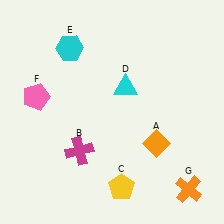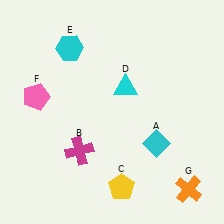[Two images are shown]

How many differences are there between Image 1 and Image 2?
There is 1 difference between the two images.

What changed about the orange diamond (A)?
In Image 1, A is orange. In Image 2, it changed to cyan.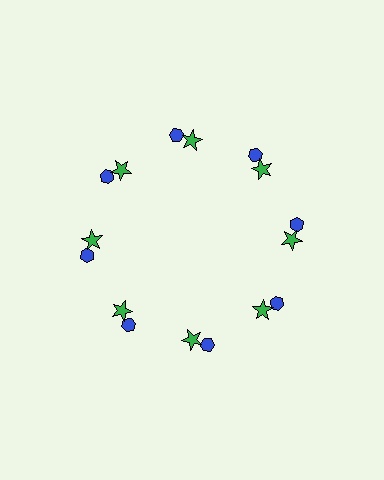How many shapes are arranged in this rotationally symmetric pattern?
There are 16 shapes, arranged in 8 groups of 2.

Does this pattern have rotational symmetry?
Yes, this pattern has 8-fold rotational symmetry. It looks the same after rotating 45 degrees around the center.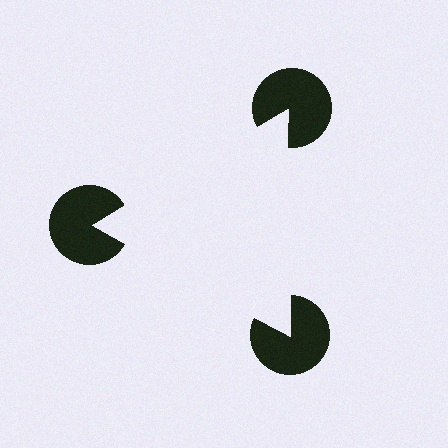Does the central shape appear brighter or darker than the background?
It typically appears slightly brighter than the background, even though no actual brightness change is drawn.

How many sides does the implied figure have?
3 sides.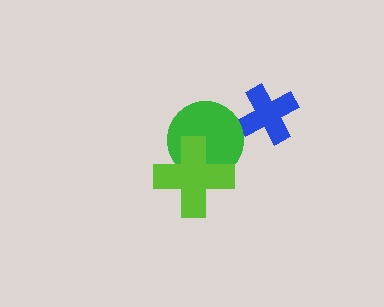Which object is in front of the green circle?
The lime cross is in front of the green circle.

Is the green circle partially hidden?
Yes, it is partially covered by another shape.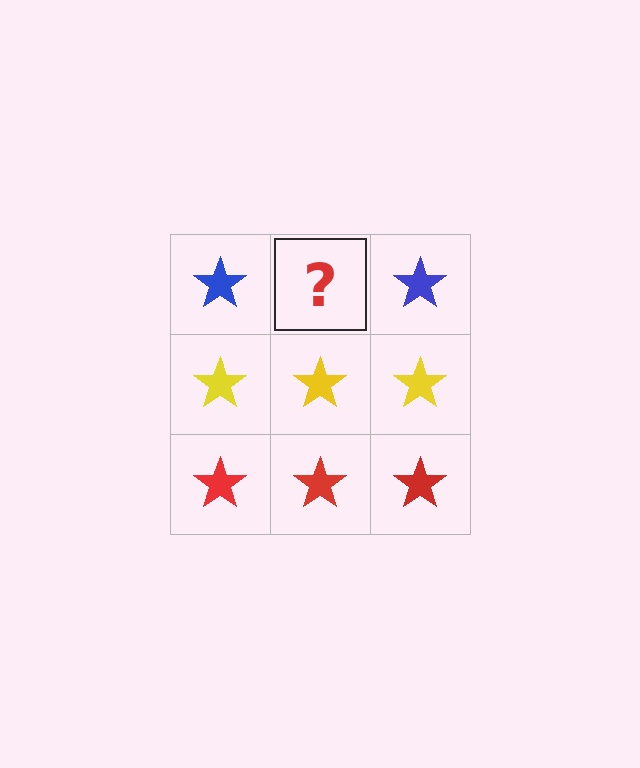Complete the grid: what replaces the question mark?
The question mark should be replaced with a blue star.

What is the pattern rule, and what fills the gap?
The rule is that each row has a consistent color. The gap should be filled with a blue star.